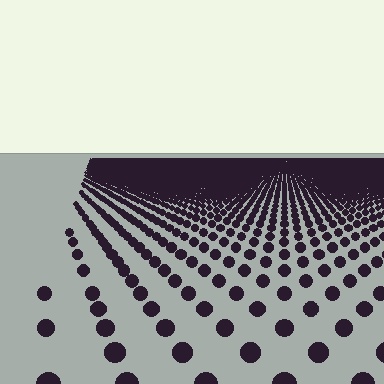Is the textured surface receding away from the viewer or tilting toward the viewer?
The surface is receding away from the viewer. Texture elements get smaller and denser toward the top.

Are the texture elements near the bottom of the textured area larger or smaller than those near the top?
Larger. Near the bottom, elements are closer to the viewer and appear at a bigger on-screen size.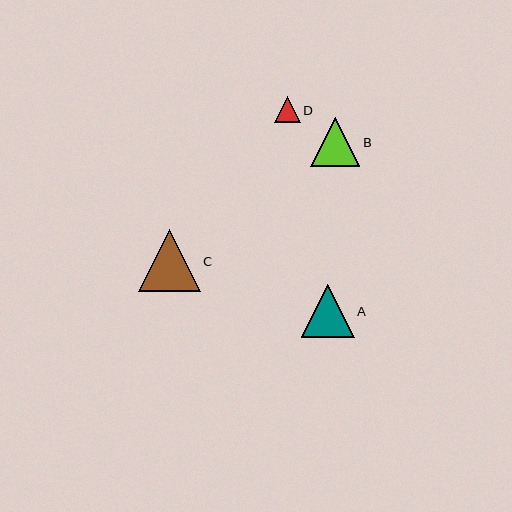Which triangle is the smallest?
Triangle D is the smallest with a size of approximately 26 pixels.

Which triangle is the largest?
Triangle C is the largest with a size of approximately 62 pixels.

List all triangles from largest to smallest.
From largest to smallest: C, A, B, D.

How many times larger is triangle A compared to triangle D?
Triangle A is approximately 2.0 times the size of triangle D.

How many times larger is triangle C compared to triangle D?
Triangle C is approximately 2.4 times the size of triangle D.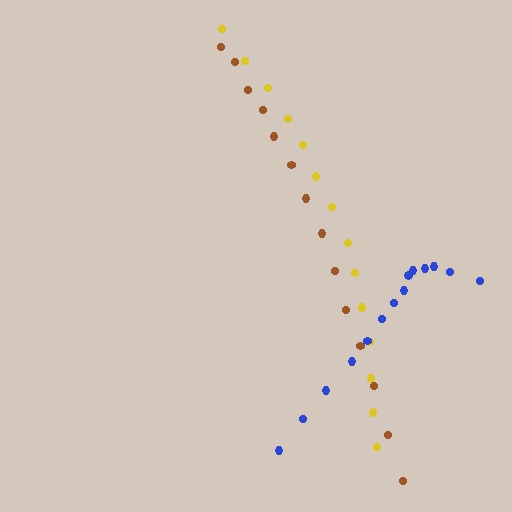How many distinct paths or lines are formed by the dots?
There are 3 distinct paths.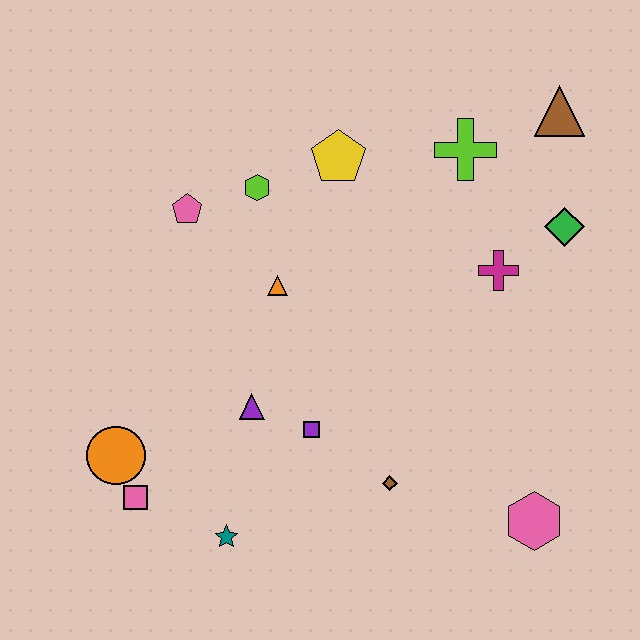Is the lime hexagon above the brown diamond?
Yes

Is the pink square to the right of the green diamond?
No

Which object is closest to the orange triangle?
The lime hexagon is closest to the orange triangle.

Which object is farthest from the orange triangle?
The pink hexagon is farthest from the orange triangle.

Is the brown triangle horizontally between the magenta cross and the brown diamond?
No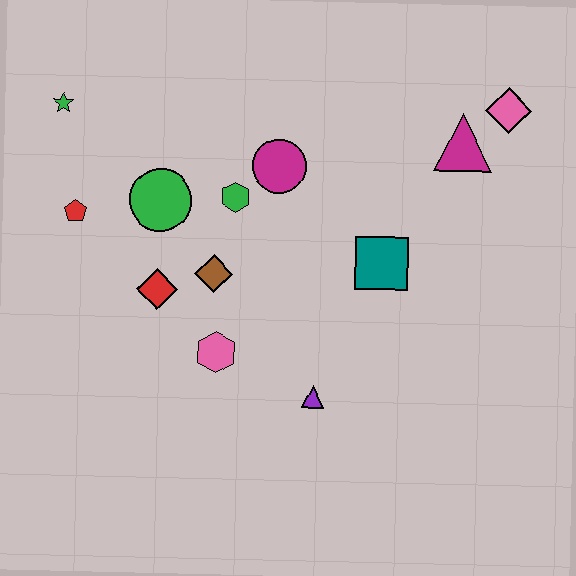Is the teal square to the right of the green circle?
Yes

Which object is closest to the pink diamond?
The magenta triangle is closest to the pink diamond.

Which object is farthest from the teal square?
The green star is farthest from the teal square.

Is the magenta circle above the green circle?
Yes